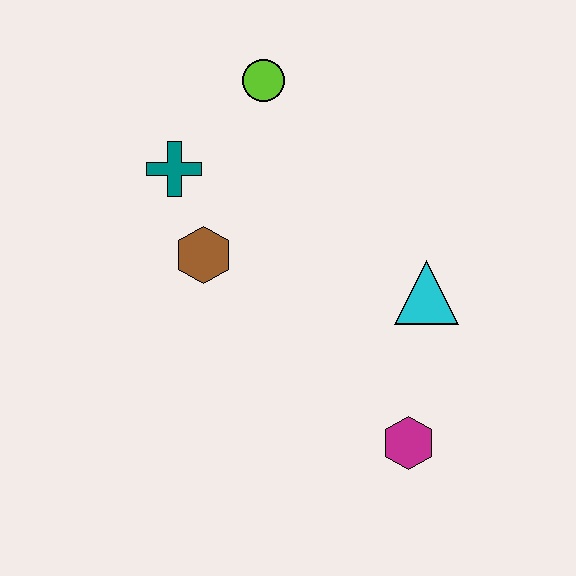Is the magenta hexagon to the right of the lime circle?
Yes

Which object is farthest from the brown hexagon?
The magenta hexagon is farthest from the brown hexagon.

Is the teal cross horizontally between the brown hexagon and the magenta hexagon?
No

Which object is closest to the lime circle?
The teal cross is closest to the lime circle.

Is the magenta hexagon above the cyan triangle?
No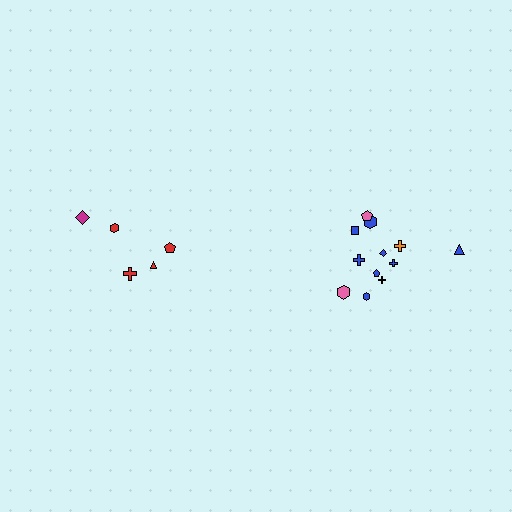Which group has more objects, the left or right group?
The right group.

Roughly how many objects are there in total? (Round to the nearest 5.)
Roughly 15 objects in total.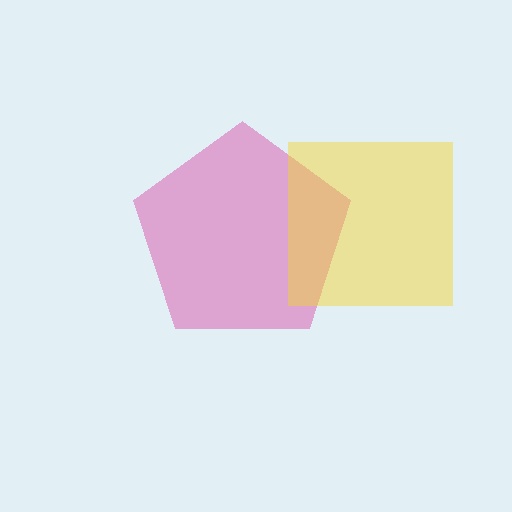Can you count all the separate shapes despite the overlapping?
Yes, there are 2 separate shapes.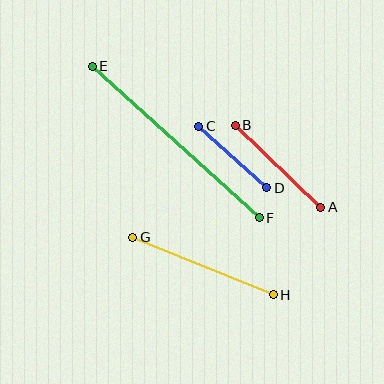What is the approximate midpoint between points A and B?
The midpoint is at approximately (278, 166) pixels.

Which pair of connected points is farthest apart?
Points E and F are farthest apart.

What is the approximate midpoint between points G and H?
The midpoint is at approximately (203, 266) pixels.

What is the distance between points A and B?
The distance is approximately 119 pixels.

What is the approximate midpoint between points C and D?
The midpoint is at approximately (233, 157) pixels.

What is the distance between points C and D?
The distance is approximately 92 pixels.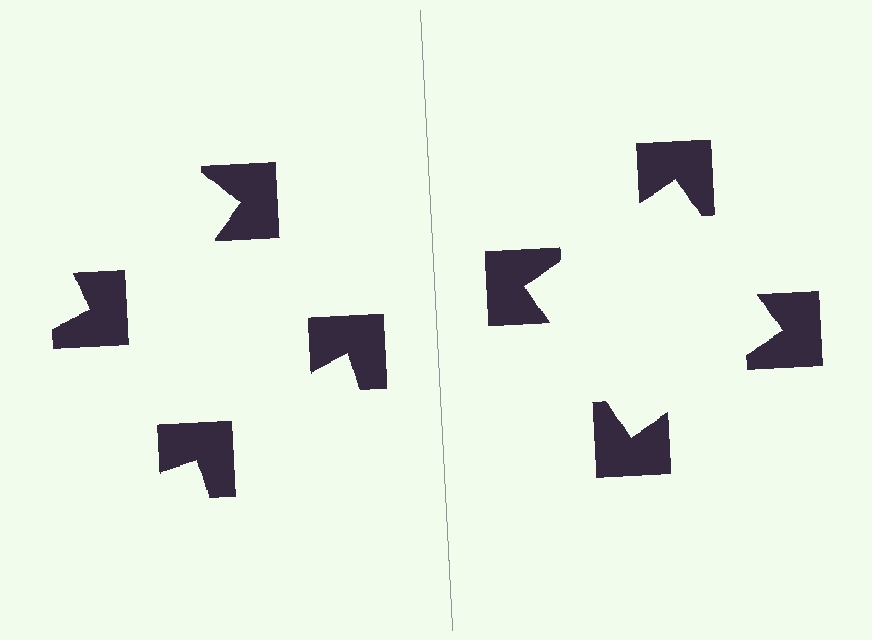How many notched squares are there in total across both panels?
8 — 4 on each side.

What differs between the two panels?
The notched squares are positioned identically on both sides; only the wedge orientations differ. On the right they align to a square; on the left they are misaligned.